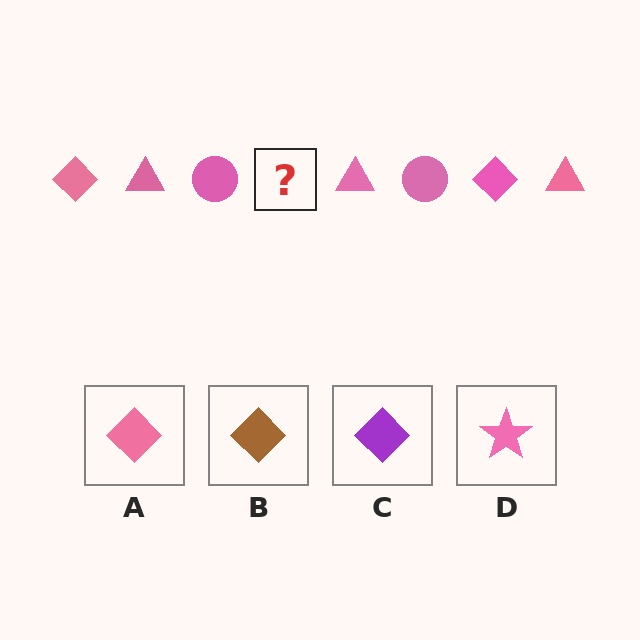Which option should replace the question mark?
Option A.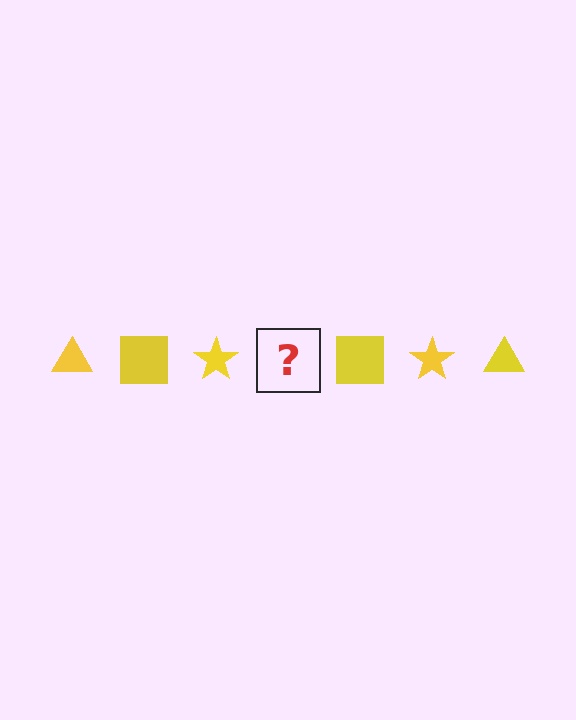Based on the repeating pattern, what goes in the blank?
The blank should be a yellow triangle.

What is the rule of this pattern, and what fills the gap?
The rule is that the pattern cycles through triangle, square, star shapes in yellow. The gap should be filled with a yellow triangle.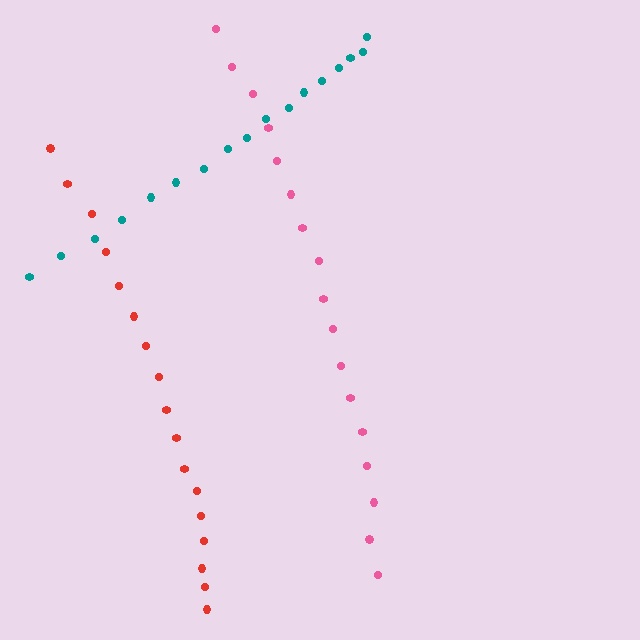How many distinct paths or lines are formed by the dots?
There are 3 distinct paths.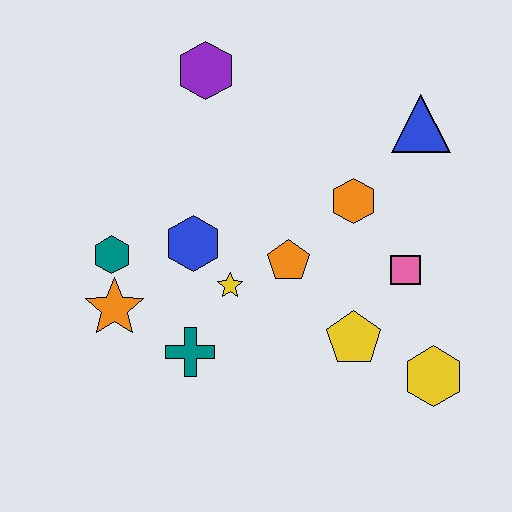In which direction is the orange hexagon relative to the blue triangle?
The orange hexagon is below the blue triangle.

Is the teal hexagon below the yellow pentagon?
No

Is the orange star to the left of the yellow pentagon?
Yes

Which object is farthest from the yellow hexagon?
The purple hexagon is farthest from the yellow hexagon.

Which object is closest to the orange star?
The teal hexagon is closest to the orange star.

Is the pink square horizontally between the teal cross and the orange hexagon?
No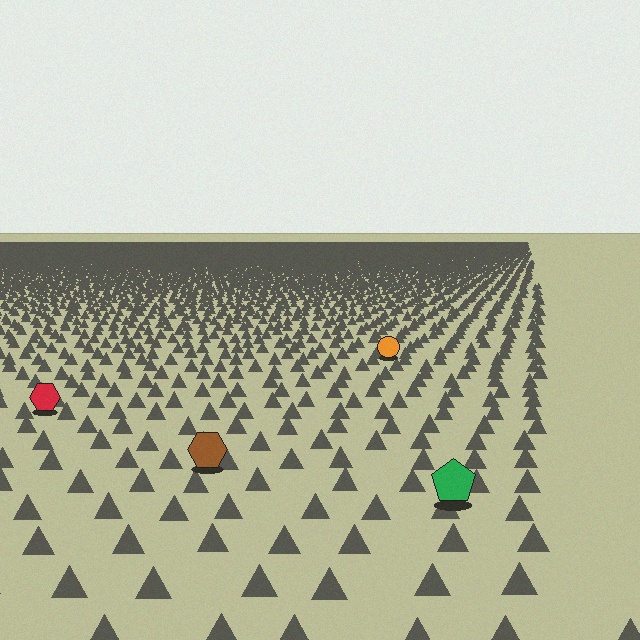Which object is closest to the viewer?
The green pentagon is closest. The texture marks near it are larger and more spread out.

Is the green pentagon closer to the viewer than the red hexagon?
Yes. The green pentagon is closer — you can tell from the texture gradient: the ground texture is coarser near it.